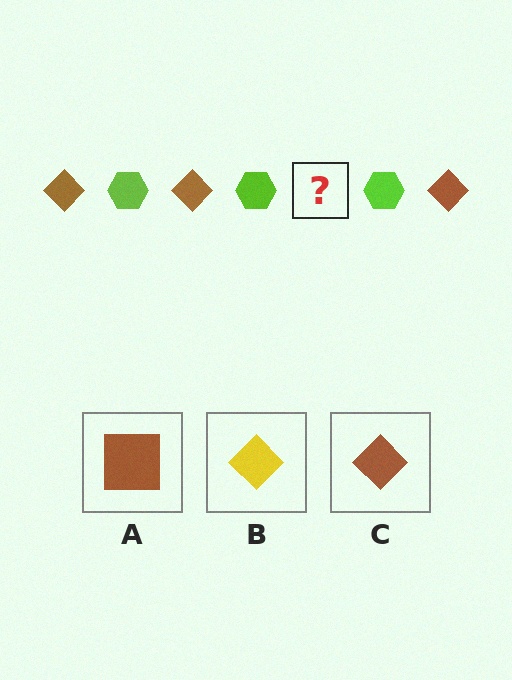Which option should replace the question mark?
Option C.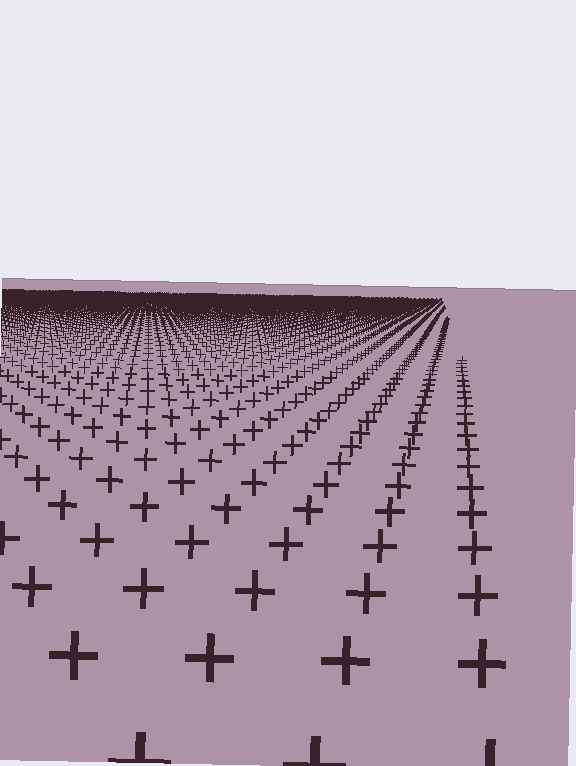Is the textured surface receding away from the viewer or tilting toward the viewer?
The surface is receding away from the viewer. Texture elements get smaller and denser toward the top.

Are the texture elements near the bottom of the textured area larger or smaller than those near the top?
Larger. Near the bottom, elements are closer to the viewer and appear at a bigger on-screen size.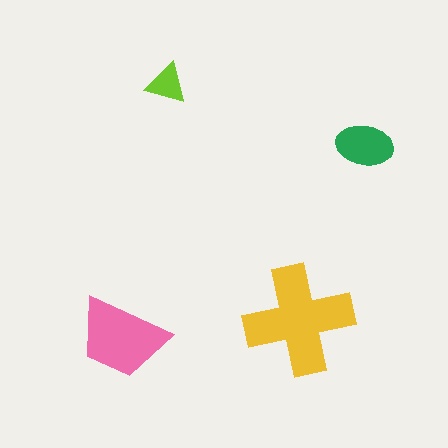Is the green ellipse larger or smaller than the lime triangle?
Larger.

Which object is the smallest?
The lime triangle.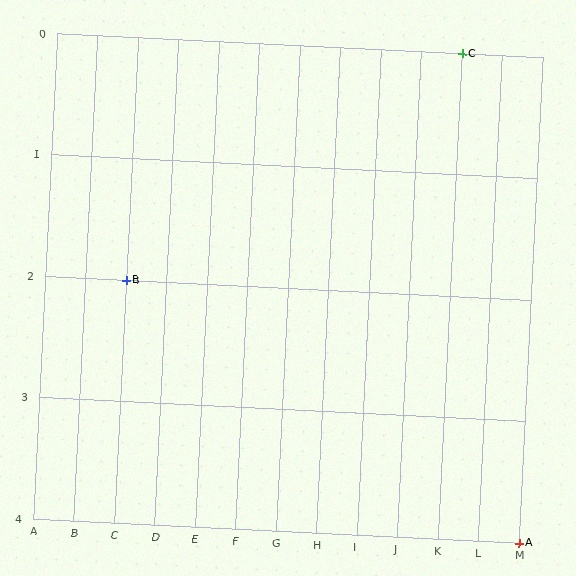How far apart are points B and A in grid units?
Points B and A are 10 columns and 2 rows apart (about 10.2 grid units diagonally).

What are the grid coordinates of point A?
Point A is at grid coordinates (M, 4).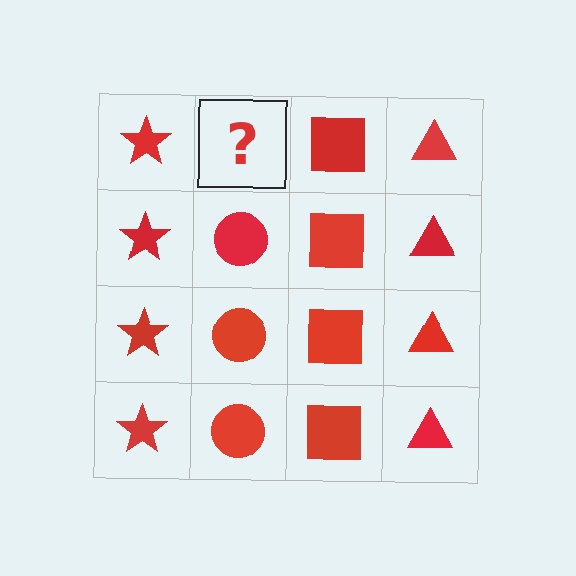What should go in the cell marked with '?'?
The missing cell should contain a red circle.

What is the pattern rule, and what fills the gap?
The rule is that each column has a consistent shape. The gap should be filled with a red circle.